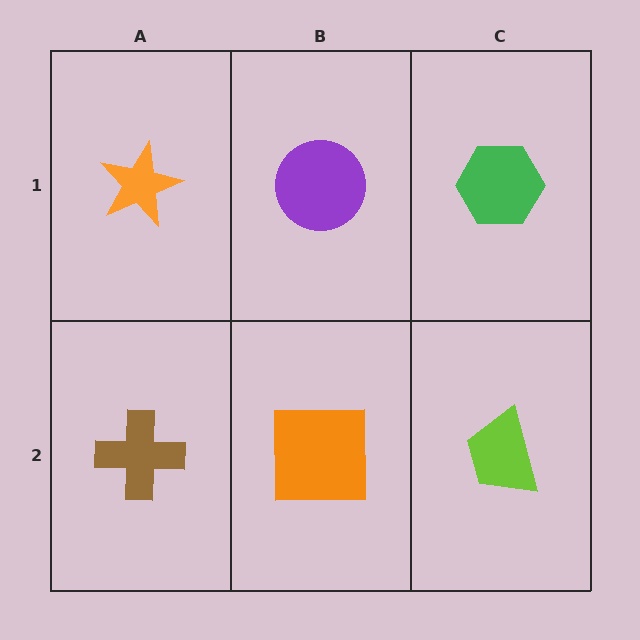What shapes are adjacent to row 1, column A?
A brown cross (row 2, column A), a purple circle (row 1, column B).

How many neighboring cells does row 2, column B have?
3.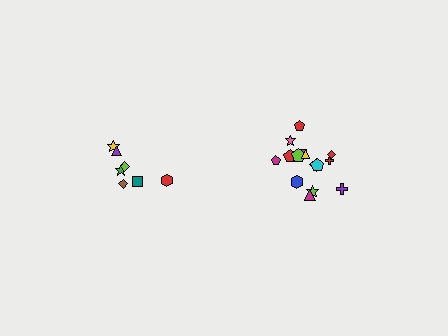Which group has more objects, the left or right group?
The right group.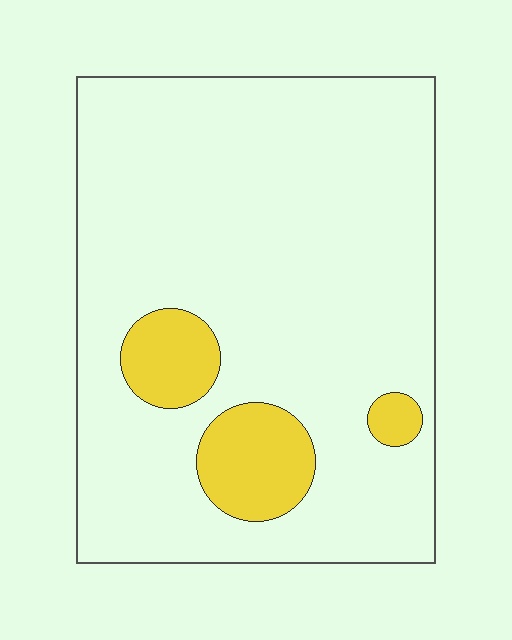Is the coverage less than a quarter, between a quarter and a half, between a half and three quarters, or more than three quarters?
Less than a quarter.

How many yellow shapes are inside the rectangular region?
3.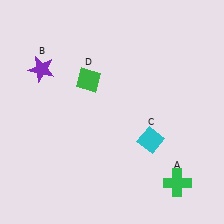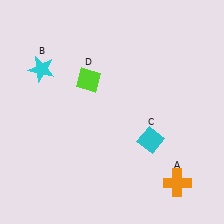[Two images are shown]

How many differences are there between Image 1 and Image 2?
There are 3 differences between the two images.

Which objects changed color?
A changed from green to orange. B changed from purple to cyan. D changed from green to lime.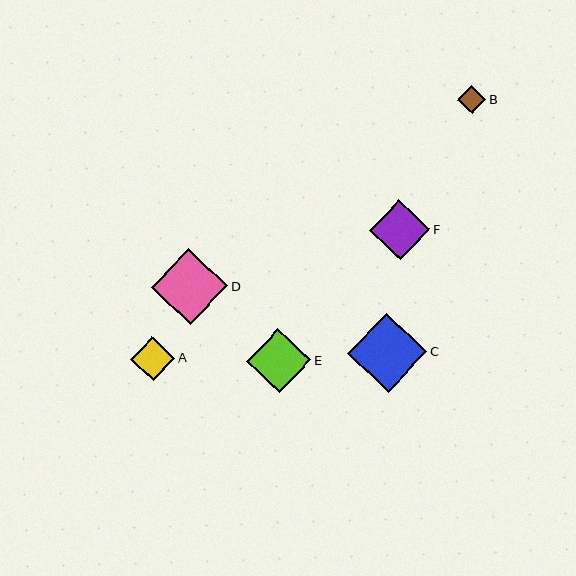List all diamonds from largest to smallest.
From largest to smallest: C, D, E, F, A, B.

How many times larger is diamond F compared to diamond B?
Diamond F is approximately 2.1 times the size of diamond B.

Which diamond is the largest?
Diamond C is the largest with a size of approximately 79 pixels.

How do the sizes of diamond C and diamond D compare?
Diamond C and diamond D are approximately the same size.